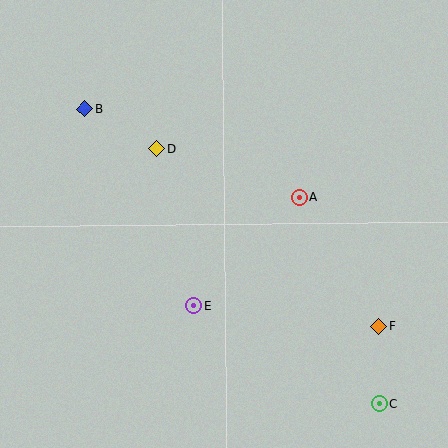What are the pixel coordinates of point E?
Point E is at (194, 306).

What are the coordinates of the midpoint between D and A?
The midpoint between D and A is at (228, 173).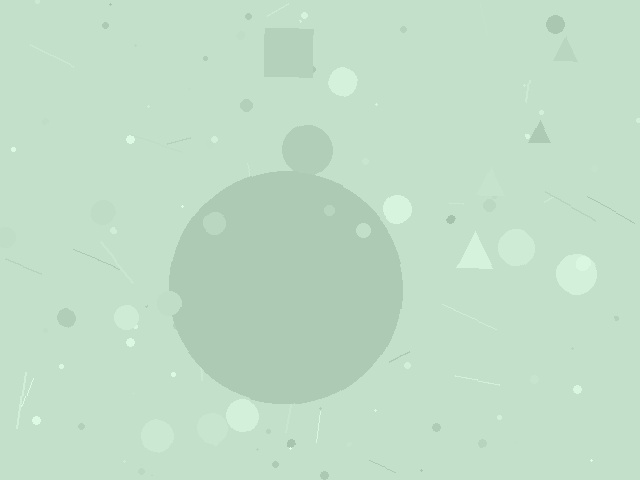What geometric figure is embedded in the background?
A circle is embedded in the background.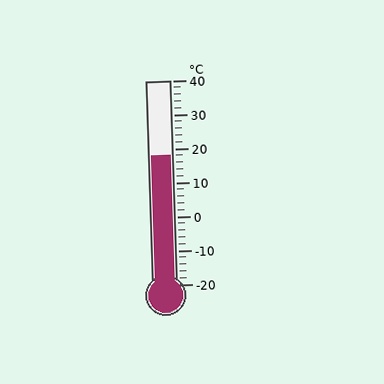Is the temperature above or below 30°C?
The temperature is below 30°C.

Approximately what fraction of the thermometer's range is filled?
The thermometer is filled to approximately 65% of its range.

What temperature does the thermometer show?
The thermometer shows approximately 18°C.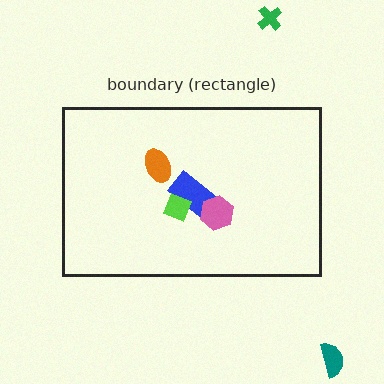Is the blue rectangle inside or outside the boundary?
Inside.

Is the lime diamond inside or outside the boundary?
Inside.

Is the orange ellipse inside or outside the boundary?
Inside.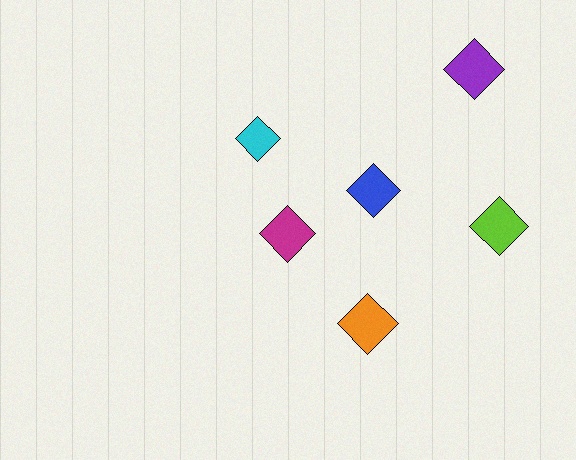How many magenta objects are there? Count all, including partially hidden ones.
There is 1 magenta object.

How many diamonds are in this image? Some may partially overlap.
There are 6 diamonds.